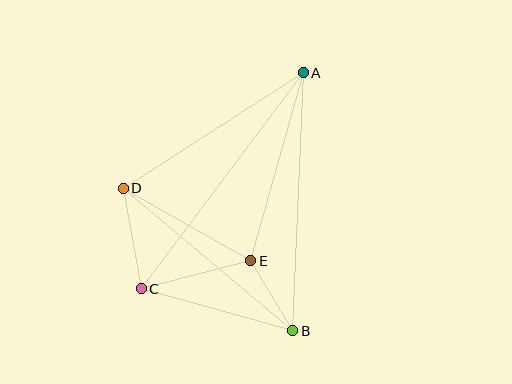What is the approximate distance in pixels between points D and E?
The distance between D and E is approximately 147 pixels.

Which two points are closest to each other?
Points B and E are closest to each other.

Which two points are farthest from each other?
Points A and C are farthest from each other.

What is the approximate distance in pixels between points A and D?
The distance between A and D is approximately 214 pixels.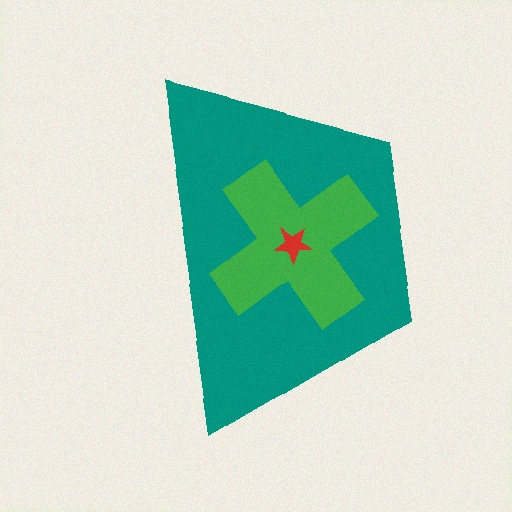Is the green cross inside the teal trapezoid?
Yes.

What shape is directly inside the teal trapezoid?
The green cross.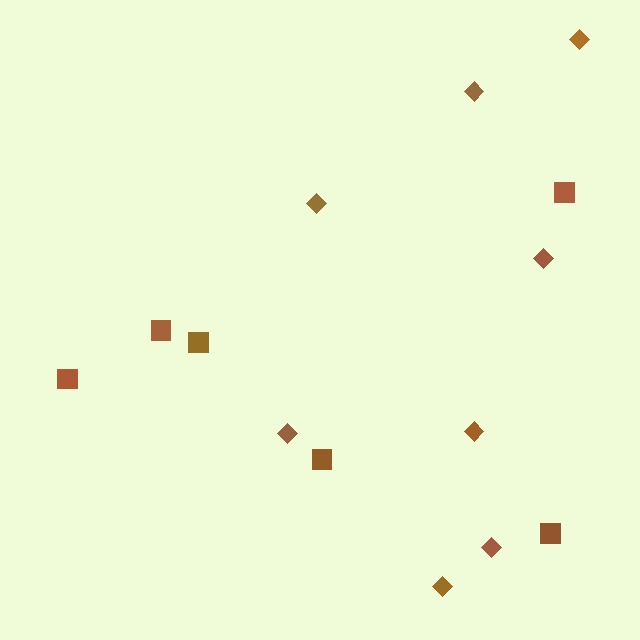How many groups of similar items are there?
There are 2 groups: one group of squares (6) and one group of diamonds (8).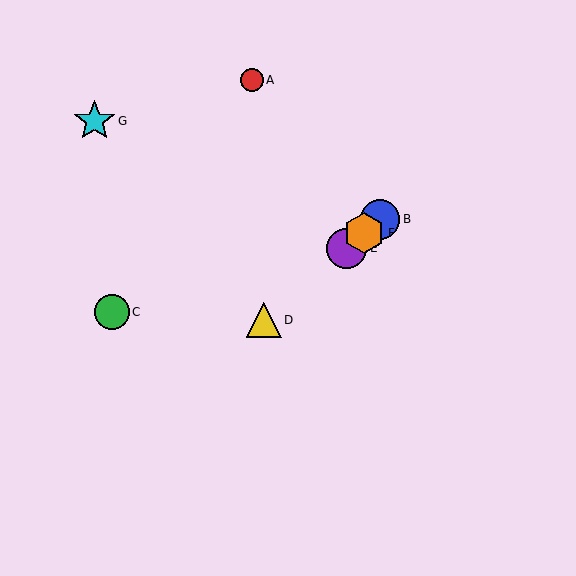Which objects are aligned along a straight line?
Objects B, D, E, F are aligned along a straight line.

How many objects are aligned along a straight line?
4 objects (B, D, E, F) are aligned along a straight line.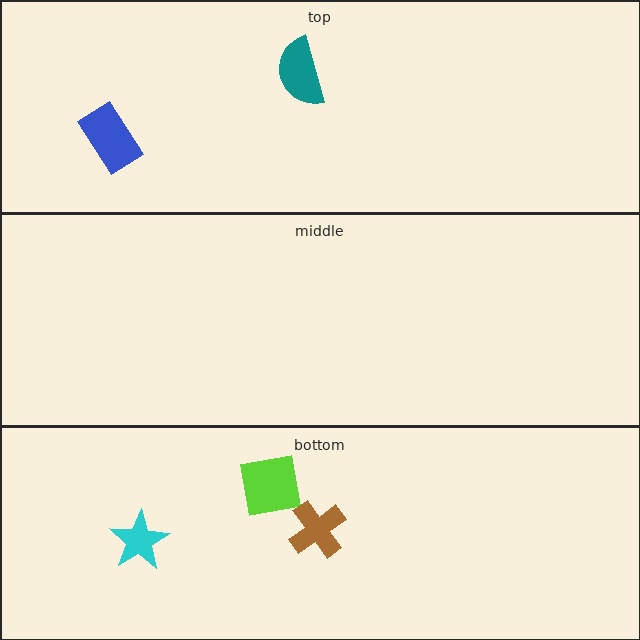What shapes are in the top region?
The teal semicircle, the blue rectangle.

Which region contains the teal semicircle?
The top region.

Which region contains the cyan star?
The bottom region.